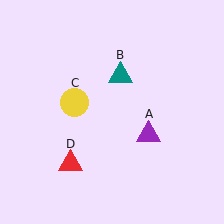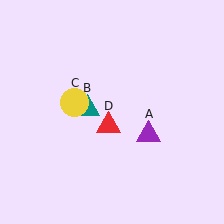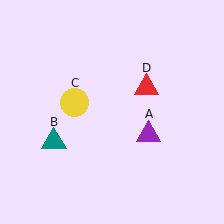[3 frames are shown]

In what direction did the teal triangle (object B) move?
The teal triangle (object B) moved down and to the left.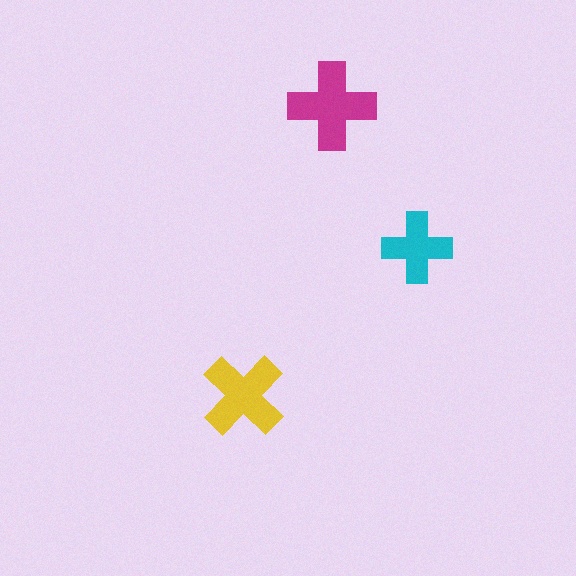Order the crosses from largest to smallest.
the magenta one, the yellow one, the cyan one.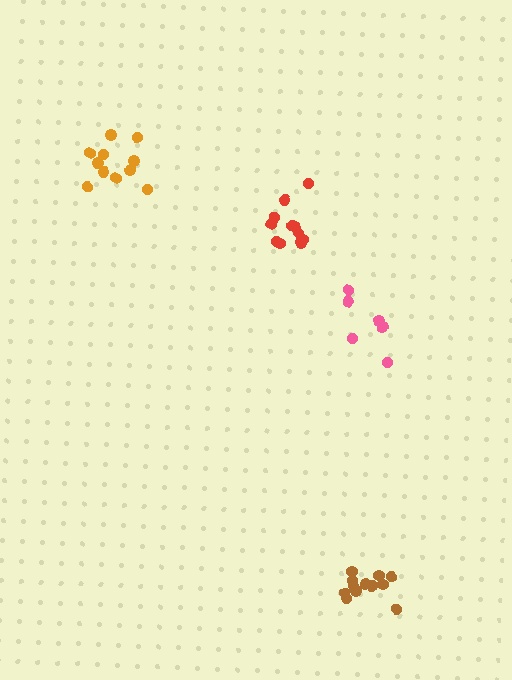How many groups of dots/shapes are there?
There are 4 groups.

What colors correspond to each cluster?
The clusters are colored: red, brown, pink, orange.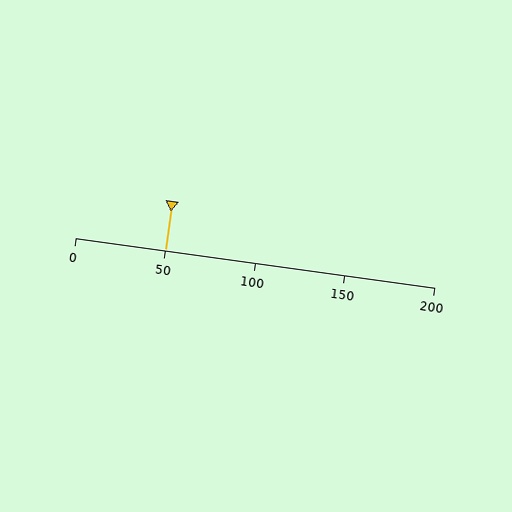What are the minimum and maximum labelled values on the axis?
The axis runs from 0 to 200.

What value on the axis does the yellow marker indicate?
The marker indicates approximately 50.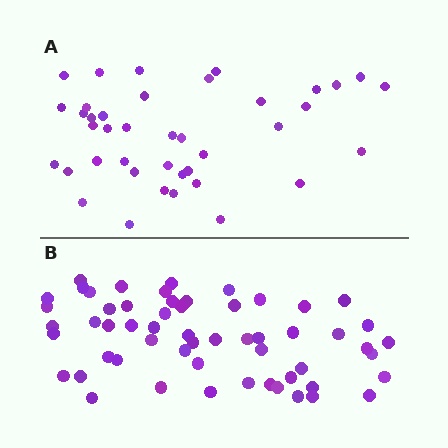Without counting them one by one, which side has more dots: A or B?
Region B (the bottom region) has more dots.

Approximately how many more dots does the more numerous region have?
Region B has approximately 15 more dots than region A.